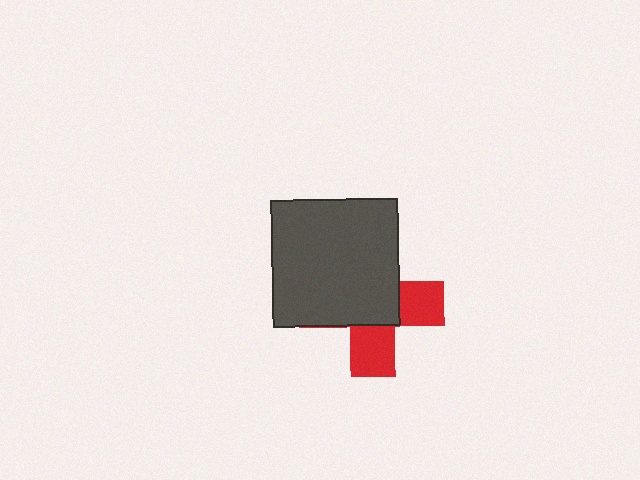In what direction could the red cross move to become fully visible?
The red cross could move toward the lower-right. That would shift it out from behind the dark gray square entirely.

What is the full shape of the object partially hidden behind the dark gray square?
The partially hidden object is a red cross.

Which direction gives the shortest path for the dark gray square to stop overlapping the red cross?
Moving toward the upper-left gives the shortest separation.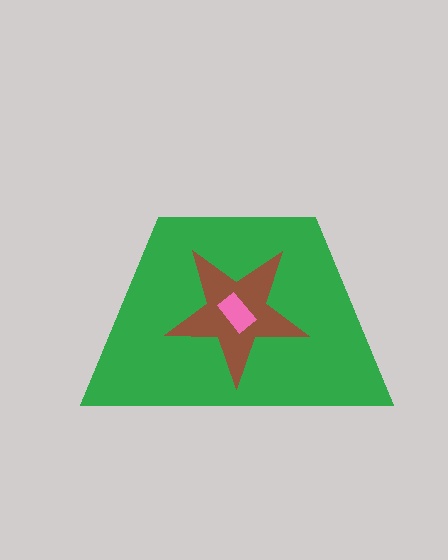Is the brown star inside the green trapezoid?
Yes.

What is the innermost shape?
The pink rectangle.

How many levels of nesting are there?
3.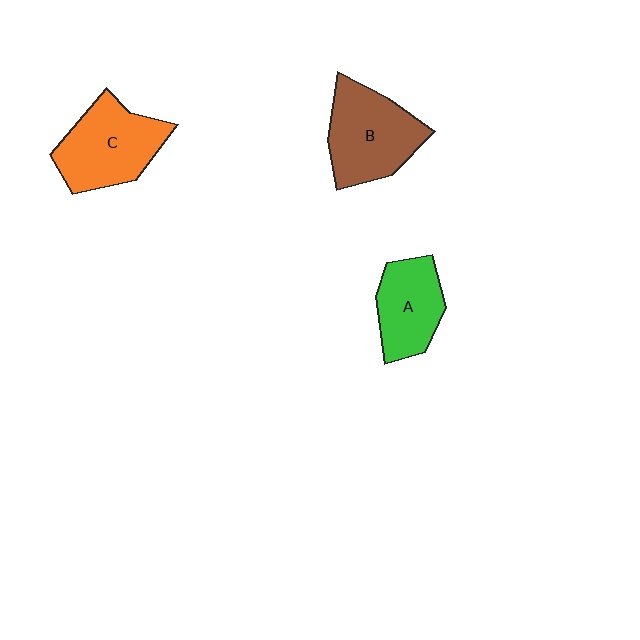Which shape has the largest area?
Shape B (brown).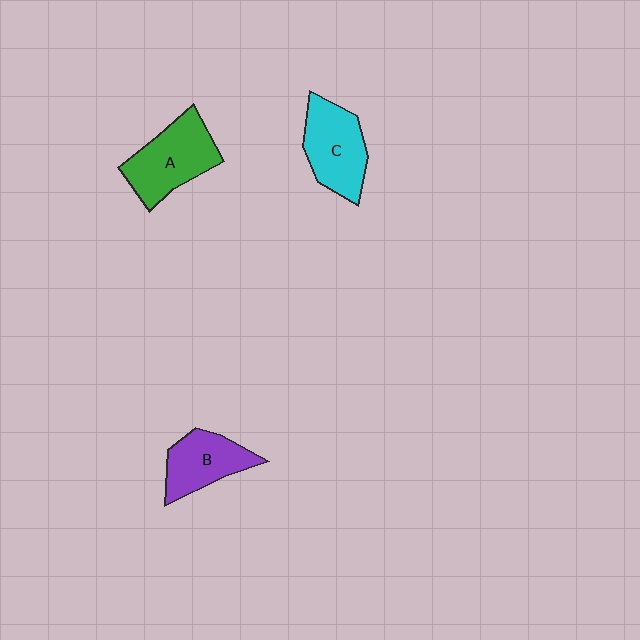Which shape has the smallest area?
Shape B (purple).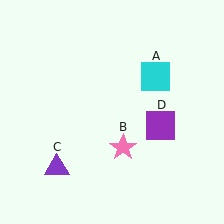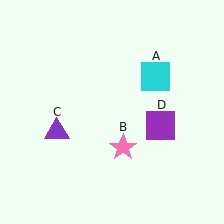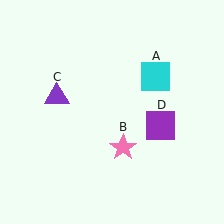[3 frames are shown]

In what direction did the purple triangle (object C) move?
The purple triangle (object C) moved up.